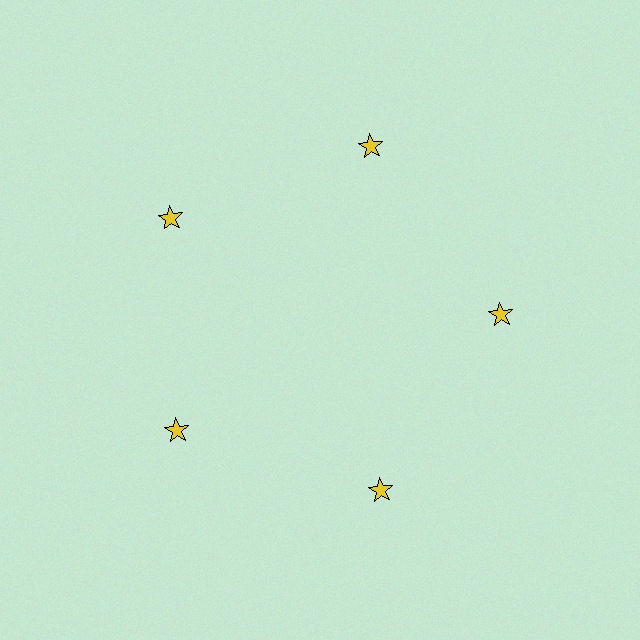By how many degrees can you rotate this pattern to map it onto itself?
The pattern maps onto itself every 72 degrees of rotation.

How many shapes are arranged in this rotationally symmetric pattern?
There are 5 shapes, arranged in 5 groups of 1.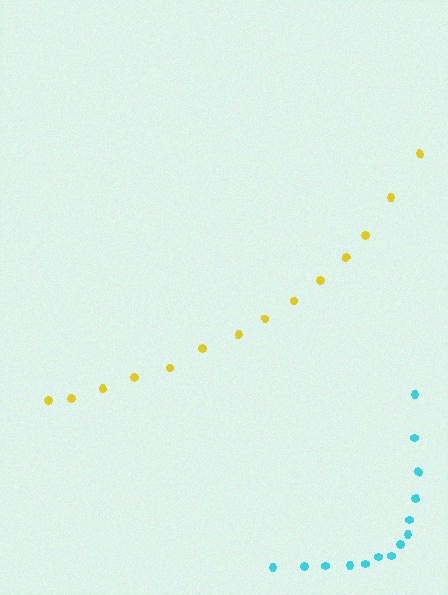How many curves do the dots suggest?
There are 2 distinct paths.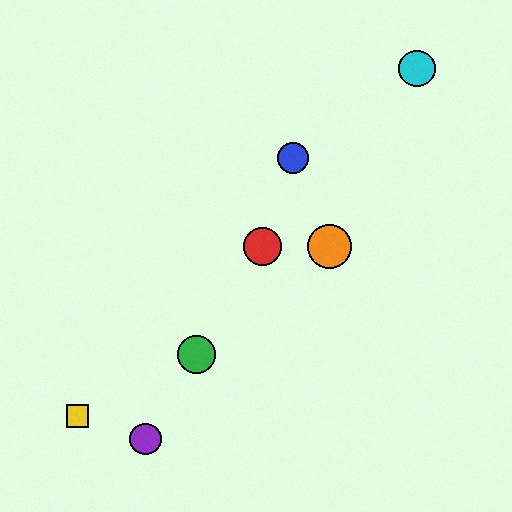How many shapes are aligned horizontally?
2 shapes (the red circle, the orange circle) are aligned horizontally.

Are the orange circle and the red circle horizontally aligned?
Yes, both are at y≈246.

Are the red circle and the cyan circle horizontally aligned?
No, the red circle is at y≈246 and the cyan circle is at y≈69.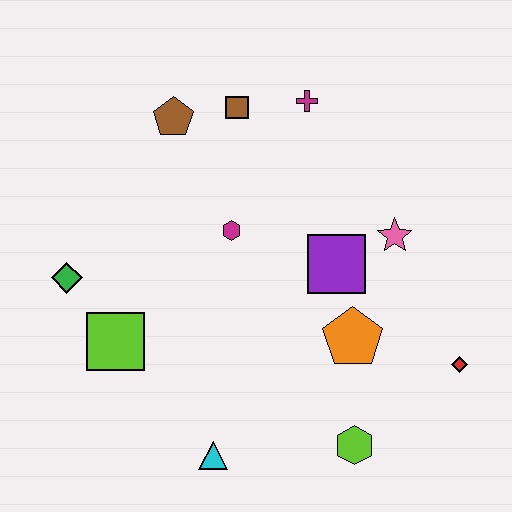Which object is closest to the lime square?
The green diamond is closest to the lime square.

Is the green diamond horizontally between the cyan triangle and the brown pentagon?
No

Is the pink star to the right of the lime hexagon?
Yes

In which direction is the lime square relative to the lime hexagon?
The lime square is to the left of the lime hexagon.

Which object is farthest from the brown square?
The lime hexagon is farthest from the brown square.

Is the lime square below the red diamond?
No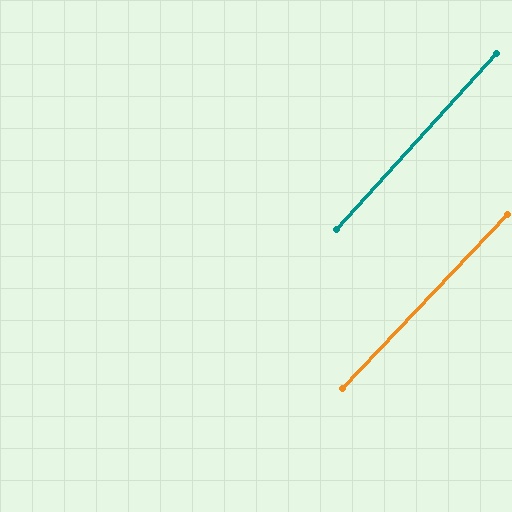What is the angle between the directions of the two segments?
Approximately 1 degree.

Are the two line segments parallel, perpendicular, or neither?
Parallel — their directions differ by only 1.4°.